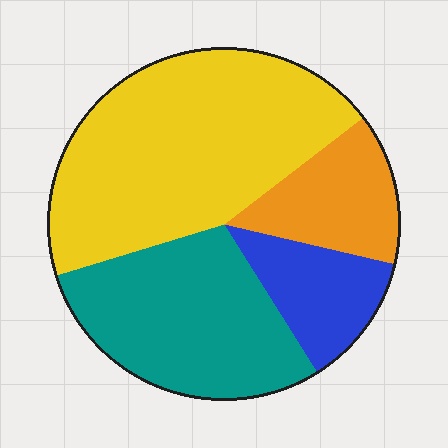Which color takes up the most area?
Yellow, at roughly 45%.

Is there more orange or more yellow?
Yellow.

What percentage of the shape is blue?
Blue covers roughly 10% of the shape.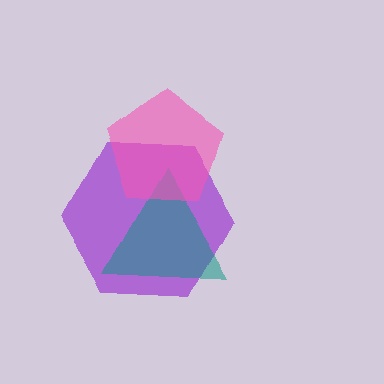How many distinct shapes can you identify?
There are 3 distinct shapes: a purple hexagon, a teal triangle, a pink pentagon.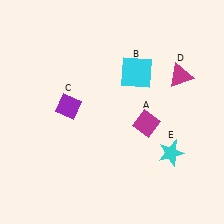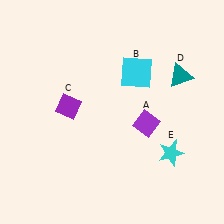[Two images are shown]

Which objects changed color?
A changed from magenta to purple. D changed from magenta to teal.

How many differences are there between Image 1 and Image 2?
There are 2 differences between the two images.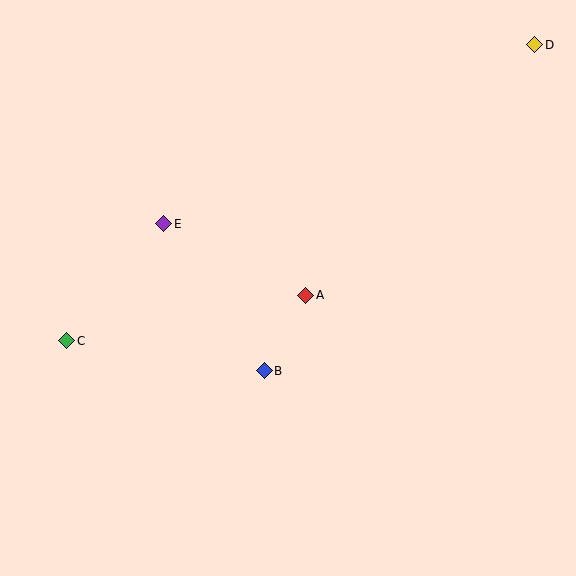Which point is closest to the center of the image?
Point A at (306, 295) is closest to the center.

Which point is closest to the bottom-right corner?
Point B is closest to the bottom-right corner.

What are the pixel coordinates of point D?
Point D is at (535, 45).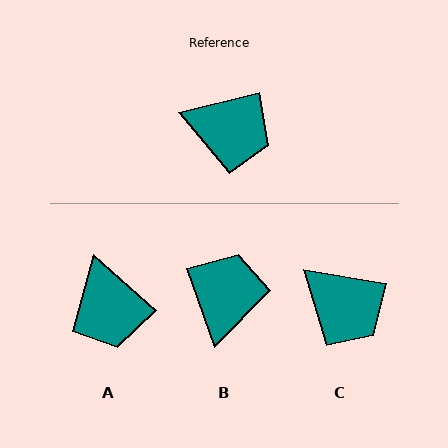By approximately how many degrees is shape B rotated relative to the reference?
Approximately 95 degrees counter-clockwise.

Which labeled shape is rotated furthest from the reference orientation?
B, about 95 degrees away.